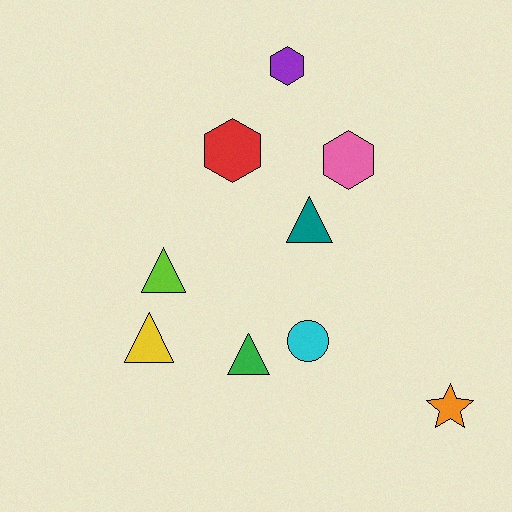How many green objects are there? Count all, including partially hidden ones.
There is 1 green object.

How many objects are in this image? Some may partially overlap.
There are 9 objects.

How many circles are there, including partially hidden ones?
There is 1 circle.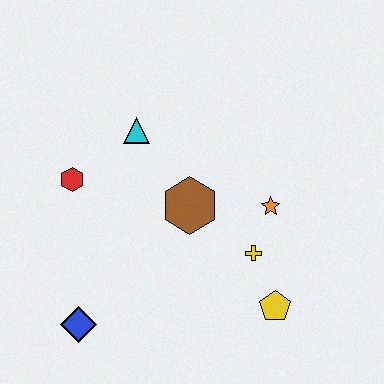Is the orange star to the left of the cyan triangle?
No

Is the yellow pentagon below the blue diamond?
No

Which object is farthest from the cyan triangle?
The yellow pentagon is farthest from the cyan triangle.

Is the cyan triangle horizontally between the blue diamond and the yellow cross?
Yes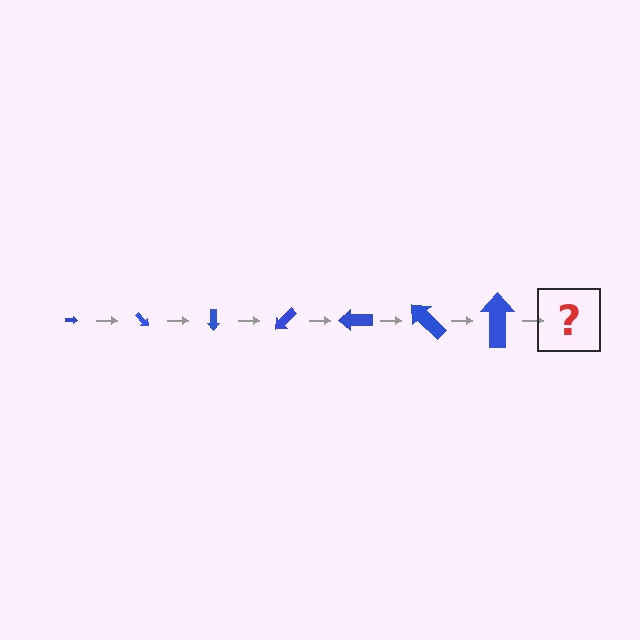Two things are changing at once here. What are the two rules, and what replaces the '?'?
The two rules are that the arrow grows larger each step and it rotates 45 degrees each step. The '?' should be an arrow, larger than the previous one and rotated 315 degrees from the start.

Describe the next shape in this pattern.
It should be an arrow, larger than the previous one and rotated 315 degrees from the start.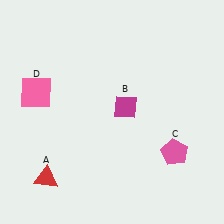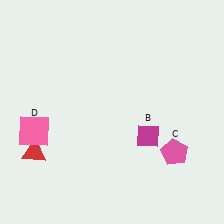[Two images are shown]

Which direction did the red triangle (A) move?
The red triangle (A) moved up.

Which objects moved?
The objects that moved are: the red triangle (A), the magenta diamond (B), the pink square (D).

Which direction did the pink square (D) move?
The pink square (D) moved down.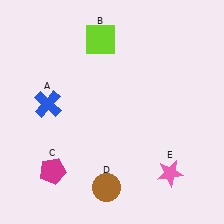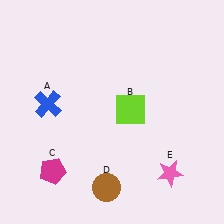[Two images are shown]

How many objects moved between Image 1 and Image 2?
1 object moved between the two images.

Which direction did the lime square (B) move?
The lime square (B) moved down.